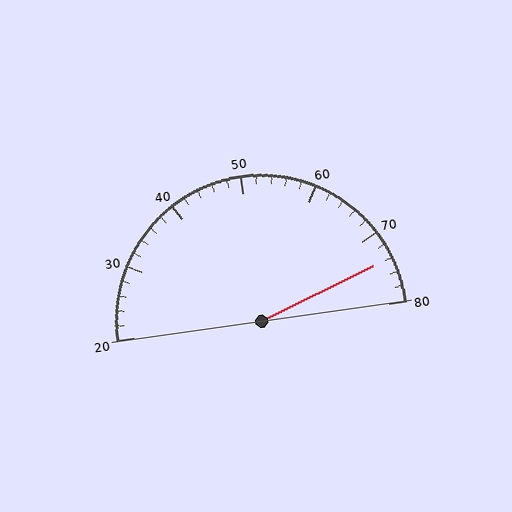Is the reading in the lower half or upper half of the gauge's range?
The reading is in the upper half of the range (20 to 80).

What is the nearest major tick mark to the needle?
The nearest major tick mark is 70.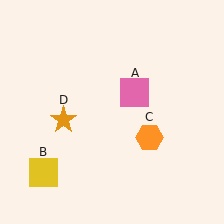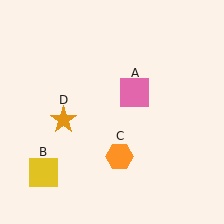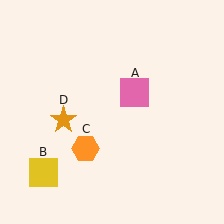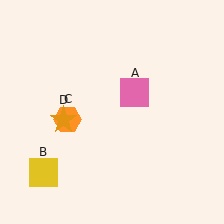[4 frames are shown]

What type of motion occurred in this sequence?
The orange hexagon (object C) rotated clockwise around the center of the scene.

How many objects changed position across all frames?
1 object changed position: orange hexagon (object C).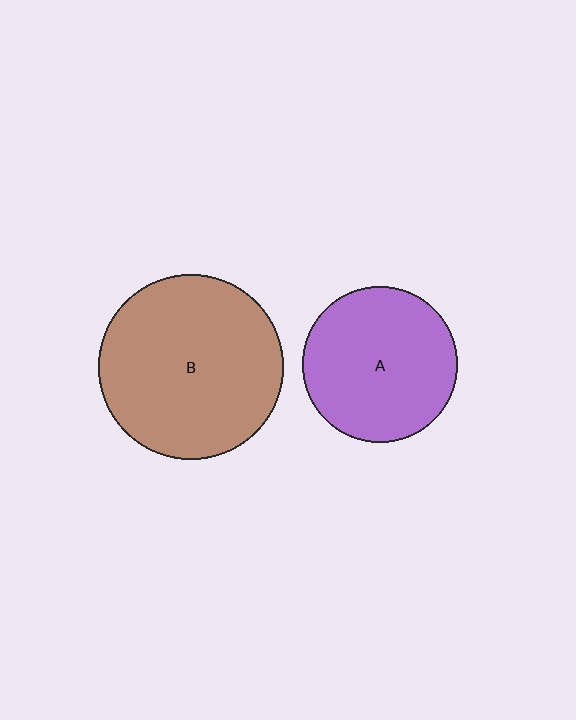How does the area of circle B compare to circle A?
Approximately 1.4 times.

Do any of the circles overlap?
No, none of the circles overlap.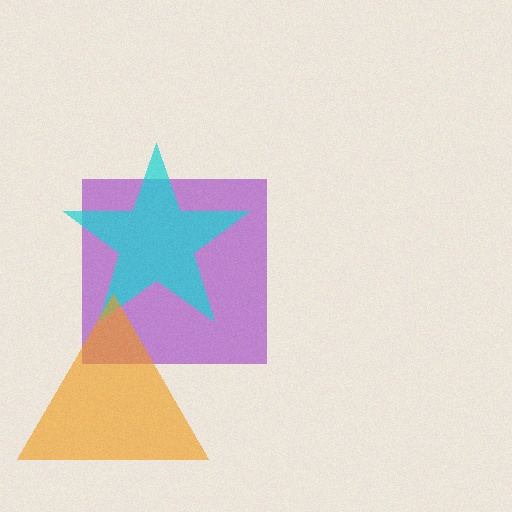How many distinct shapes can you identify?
There are 3 distinct shapes: a purple square, a cyan star, an orange triangle.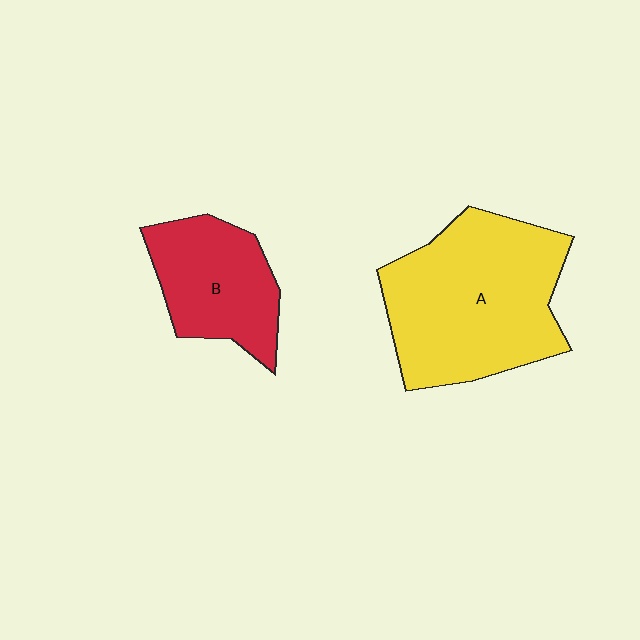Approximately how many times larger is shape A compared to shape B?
Approximately 1.8 times.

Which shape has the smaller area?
Shape B (red).